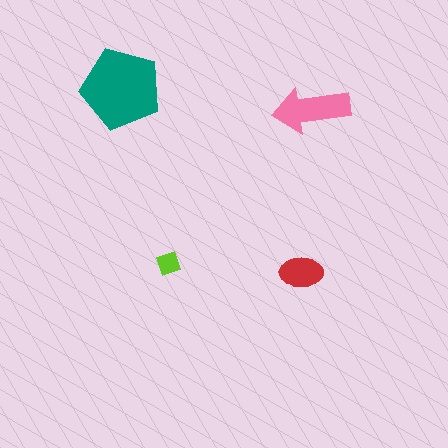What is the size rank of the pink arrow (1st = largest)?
2nd.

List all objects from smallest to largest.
The lime diamond, the red ellipse, the pink arrow, the teal pentagon.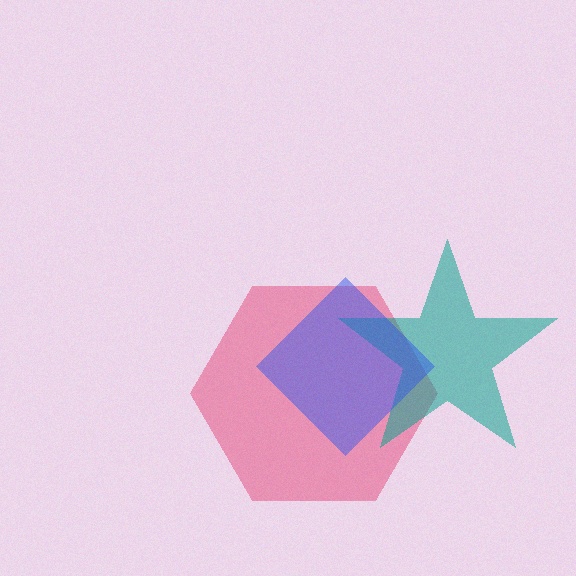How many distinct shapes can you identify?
There are 3 distinct shapes: a pink hexagon, a teal star, a blue diamond.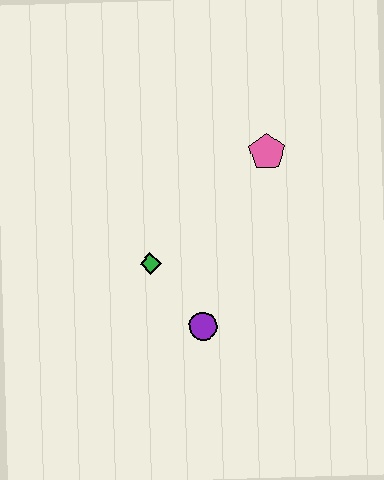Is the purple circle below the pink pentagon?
Yes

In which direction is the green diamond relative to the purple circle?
The green diamond is above the purple circle.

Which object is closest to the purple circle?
The green diamond is closest to the purple circle.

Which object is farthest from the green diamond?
The pink pentagon is farthest from the green diamond.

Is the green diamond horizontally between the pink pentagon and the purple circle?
No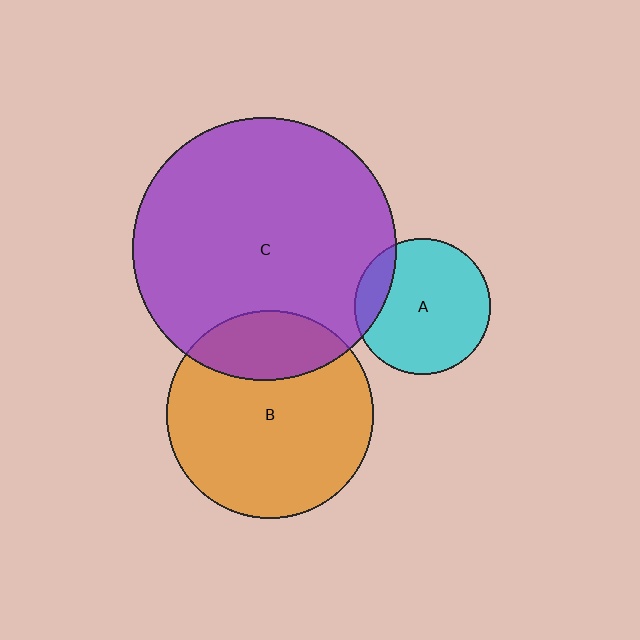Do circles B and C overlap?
Yes.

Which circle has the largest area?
Circle C (purple).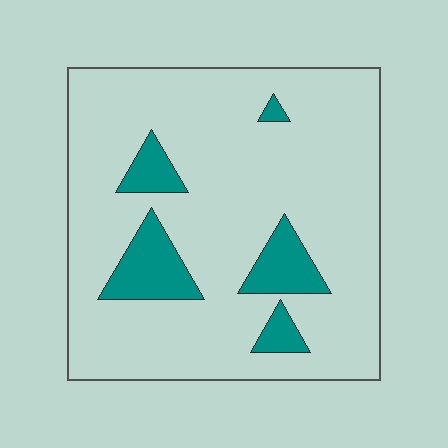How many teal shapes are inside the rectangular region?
5.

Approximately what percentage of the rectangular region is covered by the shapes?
Approximately 15%.